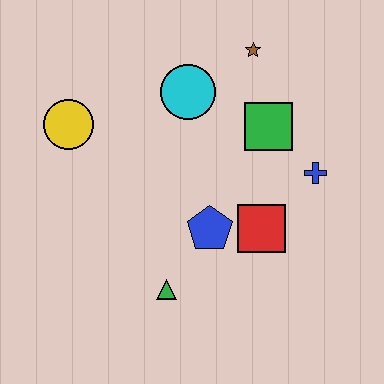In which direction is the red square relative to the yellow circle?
The red square is to the right of the yellow circle.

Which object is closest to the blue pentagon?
The red square is closest to the blue pentagon.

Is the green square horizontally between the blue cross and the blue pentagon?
Yes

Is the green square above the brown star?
No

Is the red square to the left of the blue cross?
Yes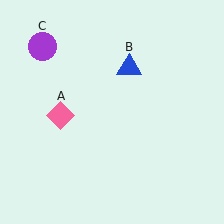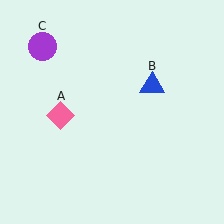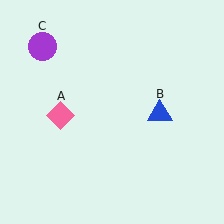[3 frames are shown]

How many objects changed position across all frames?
1 object changed position: blue triangle (object B).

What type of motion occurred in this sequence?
The blue triangle (object B) rotated clockwise around the center of the scene.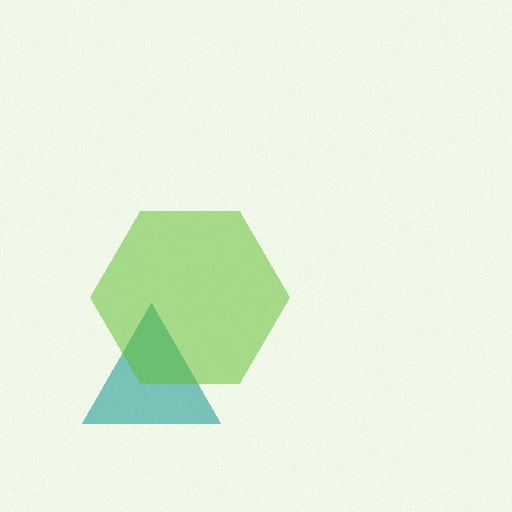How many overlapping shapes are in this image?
There are 2 overlapping shapes in the image.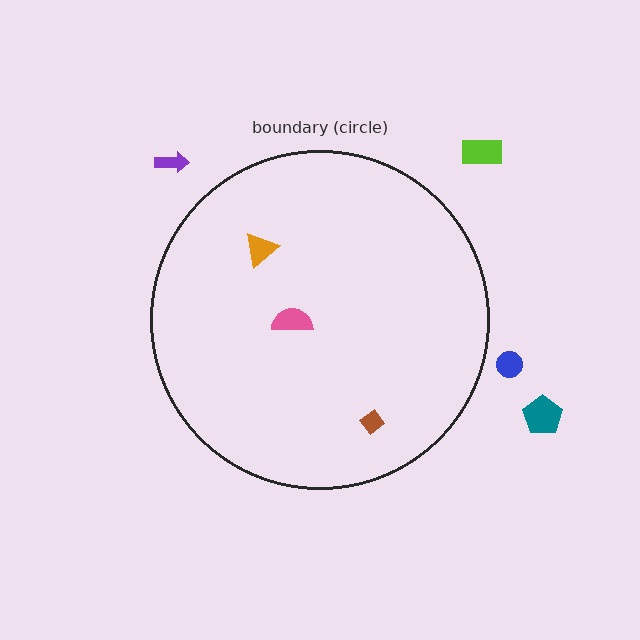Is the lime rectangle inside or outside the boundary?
Outside.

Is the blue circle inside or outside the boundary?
Outside.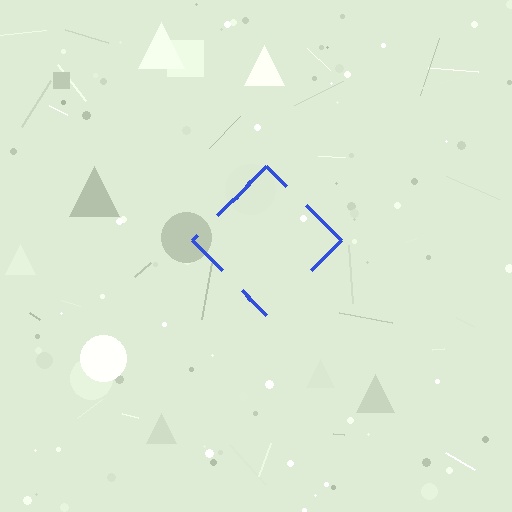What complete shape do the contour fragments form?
The contour fragments form a diamond.